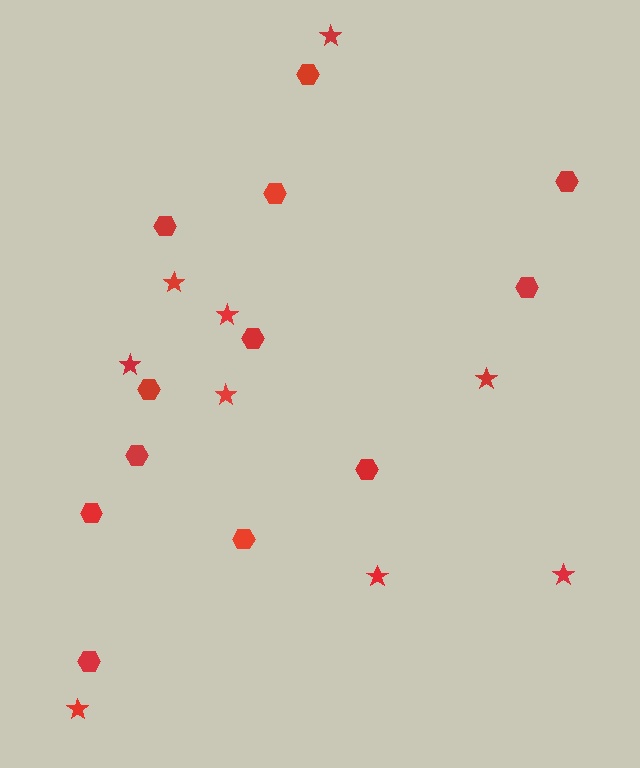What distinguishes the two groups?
There are 2 groups: one group of hexagons (12) and one group of stars (9).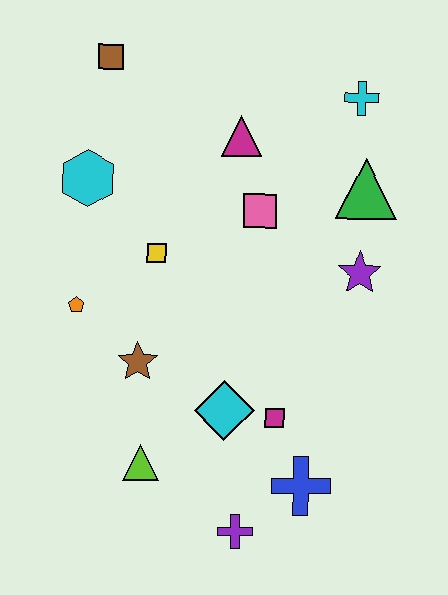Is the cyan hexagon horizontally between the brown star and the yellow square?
No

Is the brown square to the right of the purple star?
No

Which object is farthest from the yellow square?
The purple cross is farthest from the yellow square.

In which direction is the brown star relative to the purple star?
The brown star is to the left of the purple star.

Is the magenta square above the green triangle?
No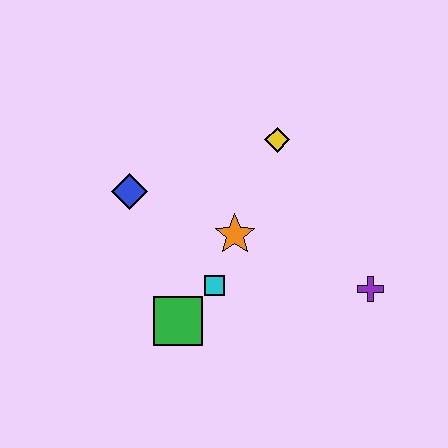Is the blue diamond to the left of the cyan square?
Yes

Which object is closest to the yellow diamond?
The orange star is closest to the yellow diamond.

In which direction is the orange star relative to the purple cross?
The orange star is to the left of the purple cross.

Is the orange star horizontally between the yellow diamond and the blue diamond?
Yes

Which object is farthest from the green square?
The yellow diamond is farthest from the green square.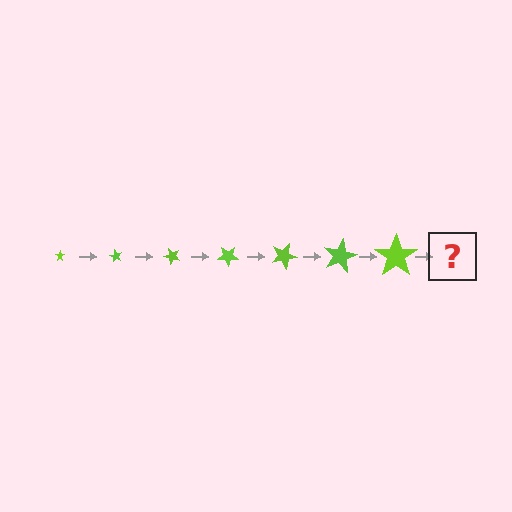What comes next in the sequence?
The next element should be a star, larger than the previous one and rotated 420 degrees from the start.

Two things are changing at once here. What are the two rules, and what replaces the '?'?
The two rules are that the star grows larger each step and it rotates 60 degrees each step. The '?' should be a star, larger than the previous one and rotated 420 degrees from the start.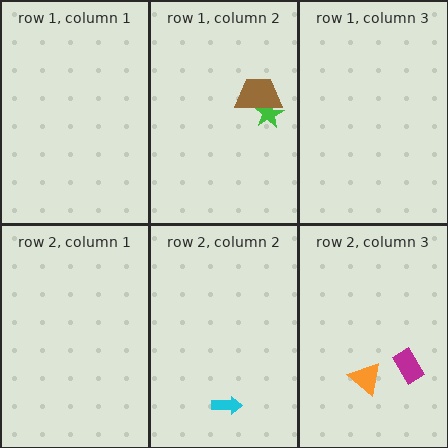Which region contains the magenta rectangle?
The row 2, column 3 region.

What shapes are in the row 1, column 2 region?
The green star, the brown trapezoid.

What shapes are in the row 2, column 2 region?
The cyan arrow.